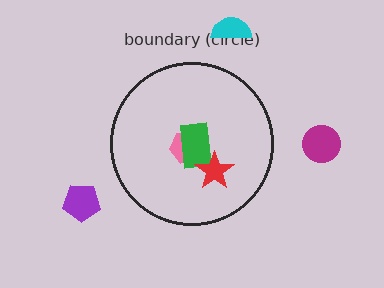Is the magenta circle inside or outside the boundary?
Outside.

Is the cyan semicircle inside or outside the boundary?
Outside.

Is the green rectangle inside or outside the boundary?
Inside.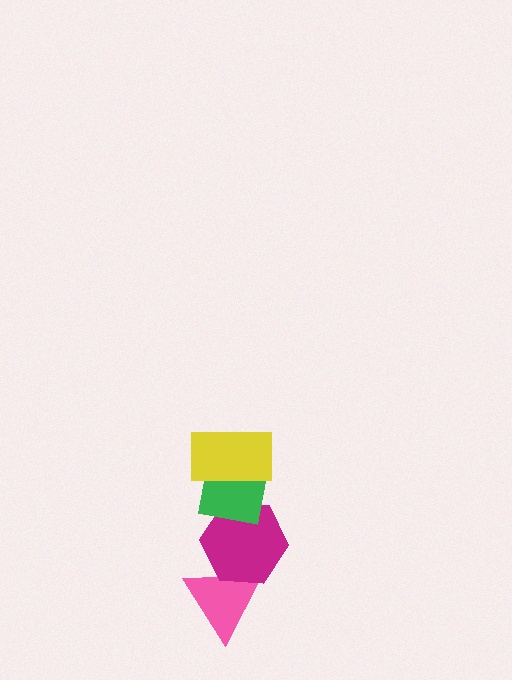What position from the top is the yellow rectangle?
The yellow rectangle is 1st from the top.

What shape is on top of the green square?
The yellow rectangle is on top of the green square.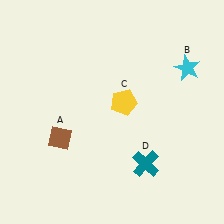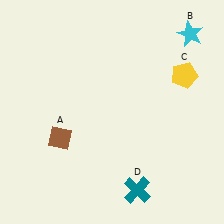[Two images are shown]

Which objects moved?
The objects that moved are: the cyan star (B), the yellow pentagon (C), the teal cross (D).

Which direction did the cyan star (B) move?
The cyan star (B) moved up.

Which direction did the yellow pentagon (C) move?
The yellow pentagon (C) moved right.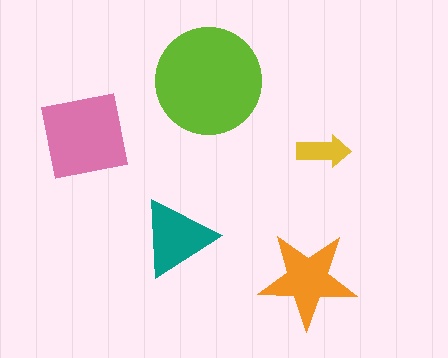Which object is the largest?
The lime circle.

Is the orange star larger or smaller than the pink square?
Smaller.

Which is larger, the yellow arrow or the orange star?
The orange star.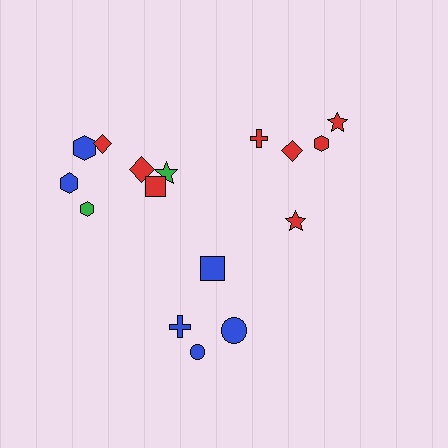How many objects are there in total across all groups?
There are 17 objects.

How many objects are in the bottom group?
There are 4 objects.